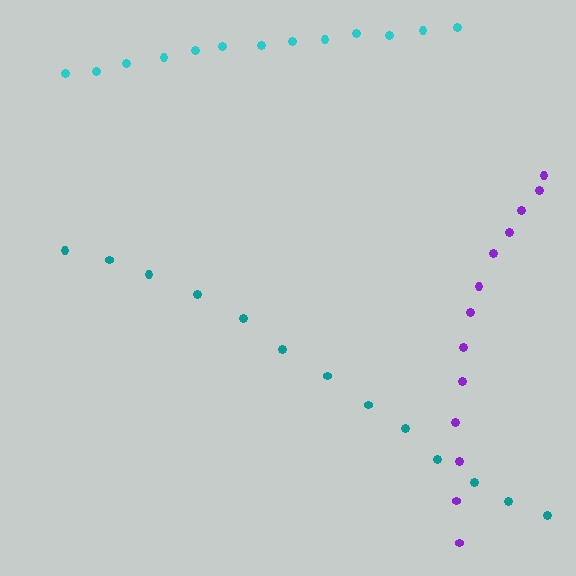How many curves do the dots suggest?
There are 3 distinct paths.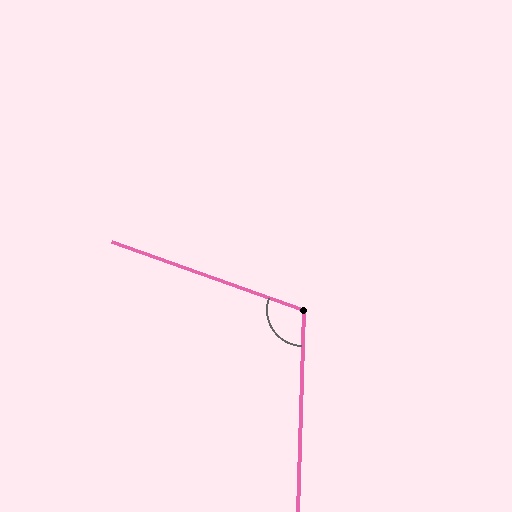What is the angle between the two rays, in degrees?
Approximately 108 degrees.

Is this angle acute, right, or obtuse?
It is obtuse.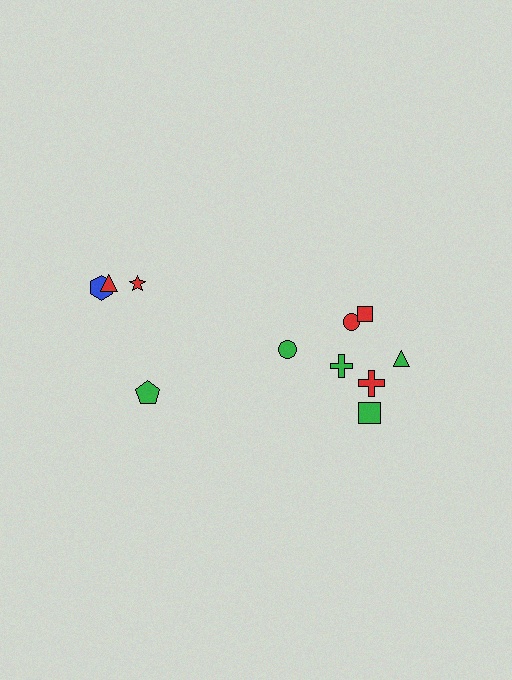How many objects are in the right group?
There are 7 objects.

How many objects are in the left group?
There are 4 objects.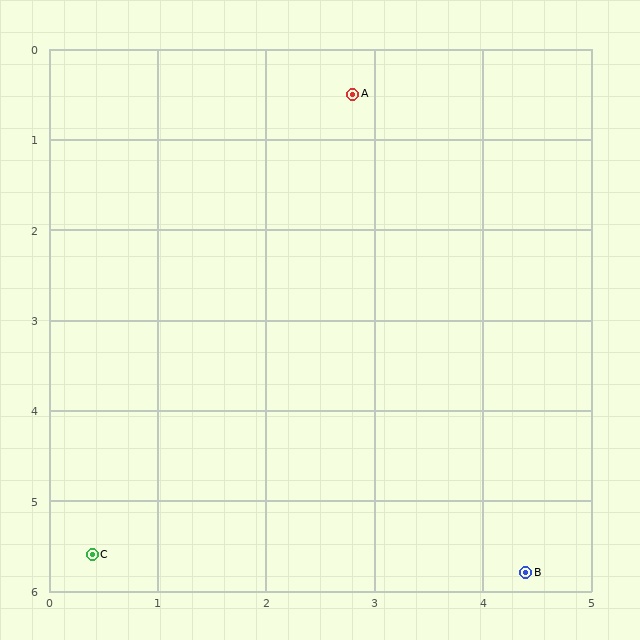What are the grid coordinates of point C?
Point C is at approximately (0.4, 5.6).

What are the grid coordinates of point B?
Point B is at approximately (4.4, 5.8).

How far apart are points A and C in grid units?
Points A and C are about 5.6 grid units apart.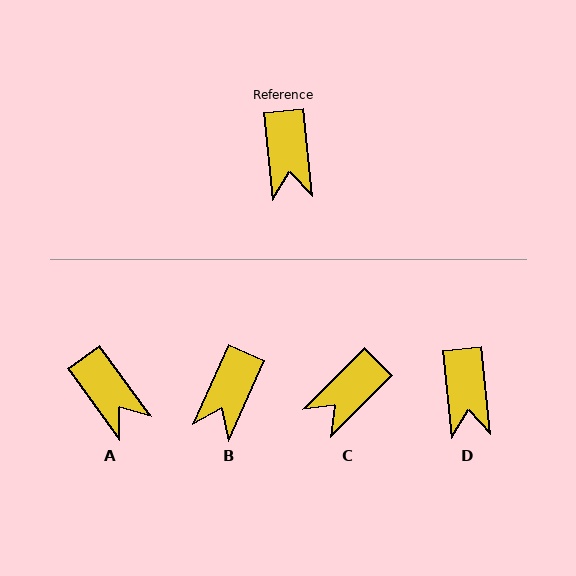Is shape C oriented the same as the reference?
No, it is off by about 51 degrees.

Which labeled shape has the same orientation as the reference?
D.